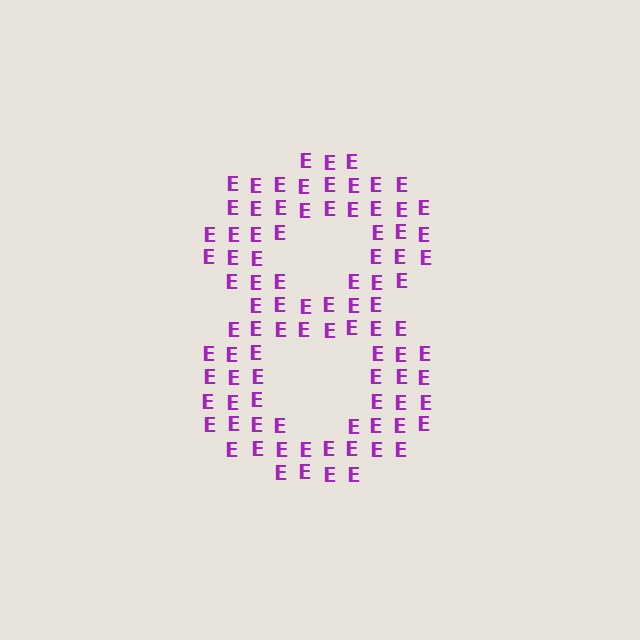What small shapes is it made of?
It is made of small letter E's.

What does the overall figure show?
The overall figure shows the digit 8.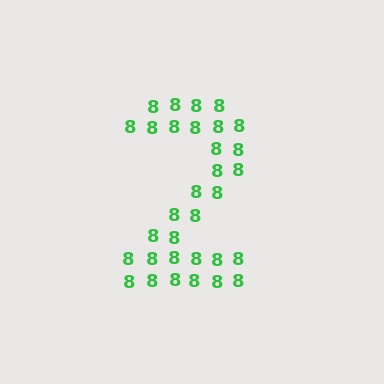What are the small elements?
The small elements are digit 8's.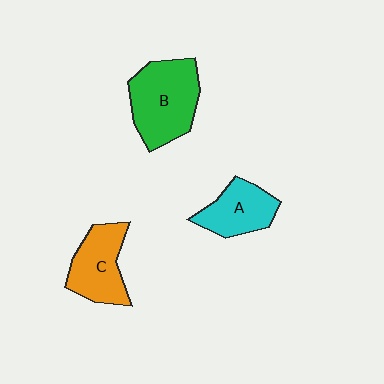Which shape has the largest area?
Shape B (green).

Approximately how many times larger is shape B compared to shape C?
Approximately 1.3 times.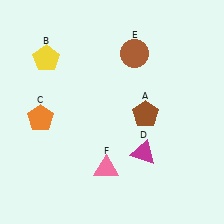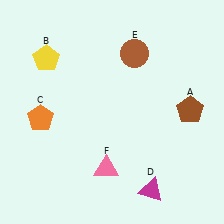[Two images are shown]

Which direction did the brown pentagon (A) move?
The brown pentagon (A) moved right.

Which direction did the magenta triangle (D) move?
The magenta triangle (D) moved down.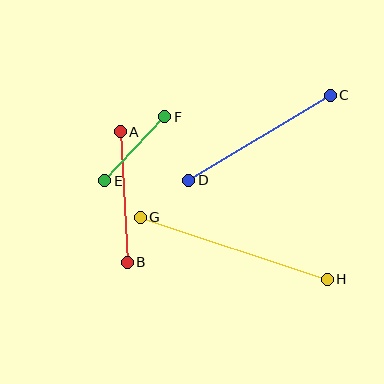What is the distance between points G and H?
The distance is approximately 197 pixels.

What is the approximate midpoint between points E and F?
The midpoint is at approximately (135, 149) pixels.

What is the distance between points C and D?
The distance is approximately 165 pixels.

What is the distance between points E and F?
The distance is approximately 87 pixels.